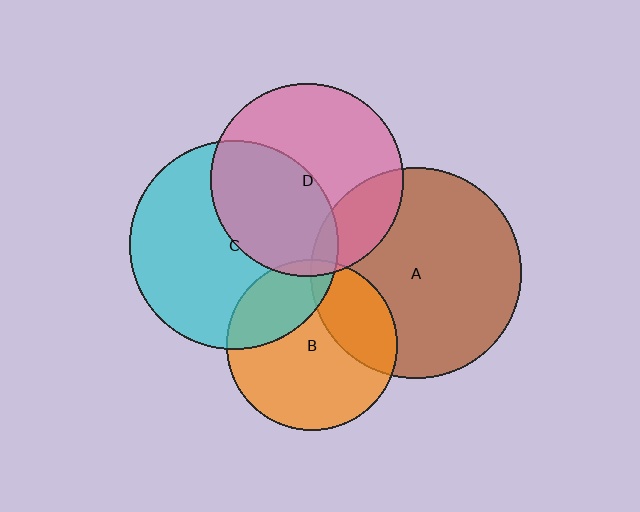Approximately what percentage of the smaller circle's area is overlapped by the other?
Approximately 20%.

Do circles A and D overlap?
Yes.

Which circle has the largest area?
Circle A (brown).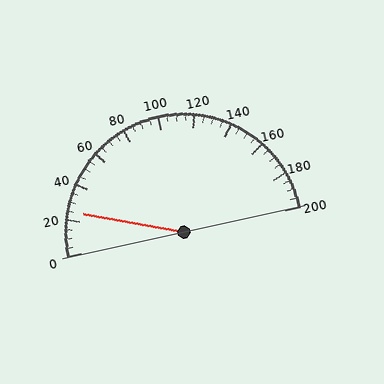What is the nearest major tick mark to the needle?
The nearest major tick mark is 20.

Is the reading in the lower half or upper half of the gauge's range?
The reading is in the lower half of the range (0 to 200).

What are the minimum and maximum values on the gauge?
The gauge ranges from 0 to 200.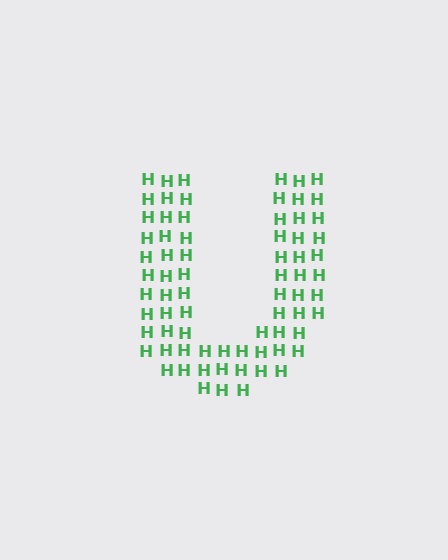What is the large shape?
The large shape is the letter U.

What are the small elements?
The small elements are letter H's.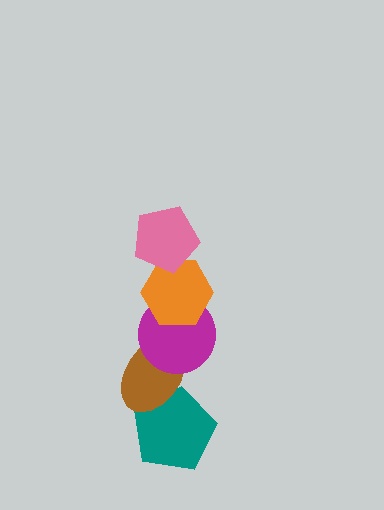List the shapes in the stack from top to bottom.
From top to bottom: the pink pentagon, the orange hexagon, the magenta circle, the brown ellipse, the teal pentagon.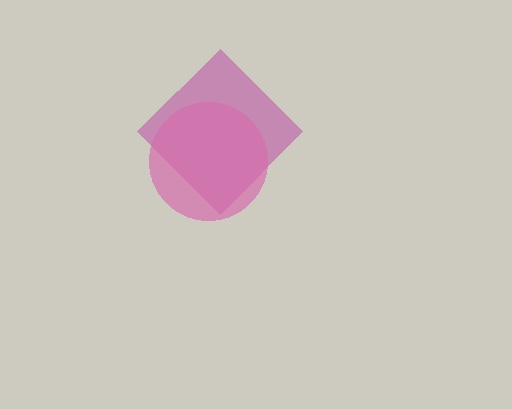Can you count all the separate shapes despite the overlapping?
Yes, there are 2 separate shapes.